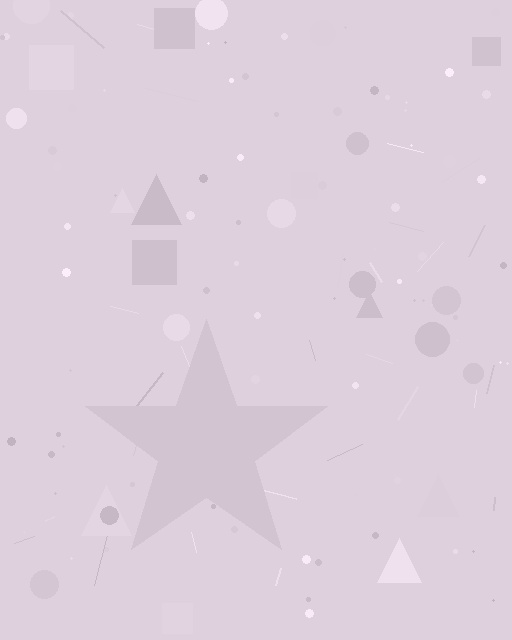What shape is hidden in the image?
A star is hidden in the image.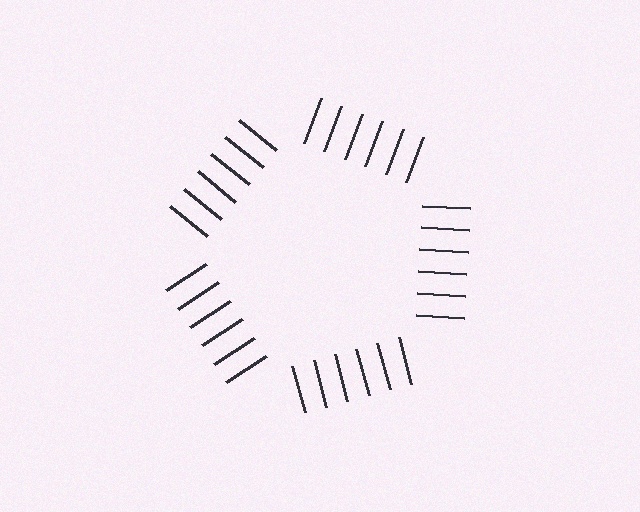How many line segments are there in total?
30 — 6 along each of the 5 edges.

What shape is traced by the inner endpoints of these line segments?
An illusory pentagon — the line segments terminate on its edges but no continuous stroke is drawn.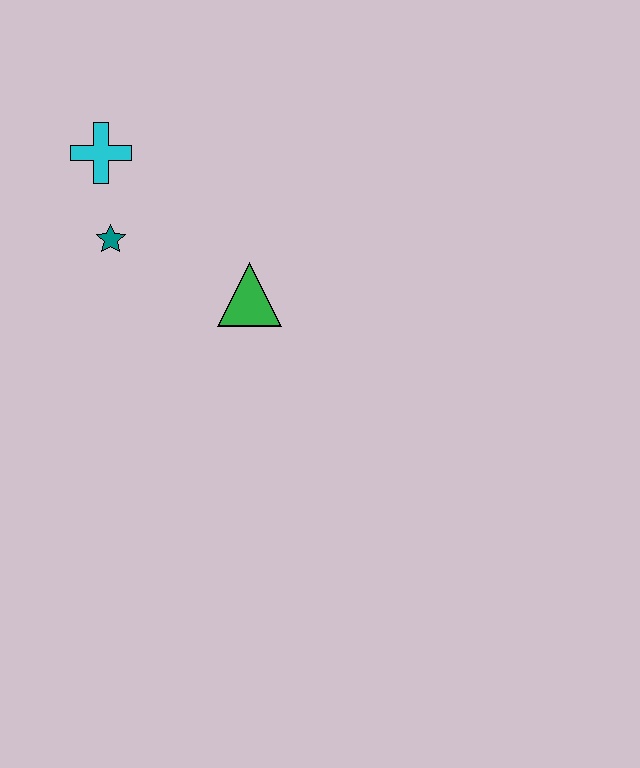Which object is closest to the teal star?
The cyan cross is closest to the teal star.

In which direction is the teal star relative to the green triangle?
The teal star is to the left of the green triangle.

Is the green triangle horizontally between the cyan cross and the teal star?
No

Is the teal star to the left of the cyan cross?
No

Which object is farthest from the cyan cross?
The green triangle is farthest from the cyan cross.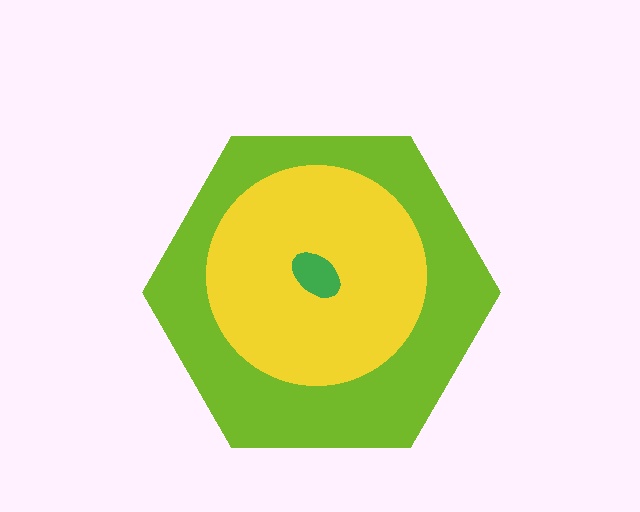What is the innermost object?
The green ellipse.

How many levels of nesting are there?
3.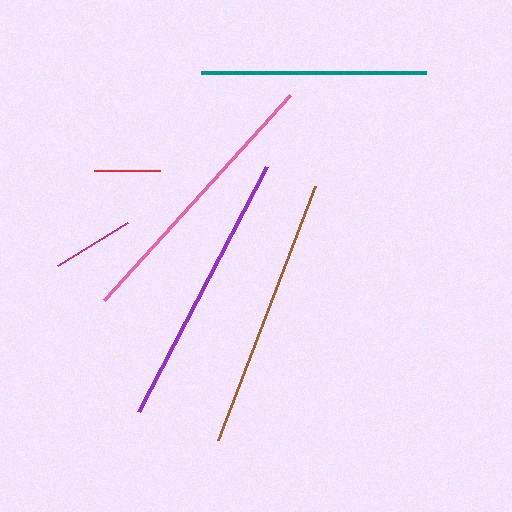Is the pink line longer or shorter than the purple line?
The pink line is longer than the purple line.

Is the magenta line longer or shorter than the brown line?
The brown line is longer than the magenta line.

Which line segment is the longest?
The pink line is the longest at approximately 276 pixels.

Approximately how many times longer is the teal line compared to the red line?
The teal line is approximately 3.4 times the length of the red line.